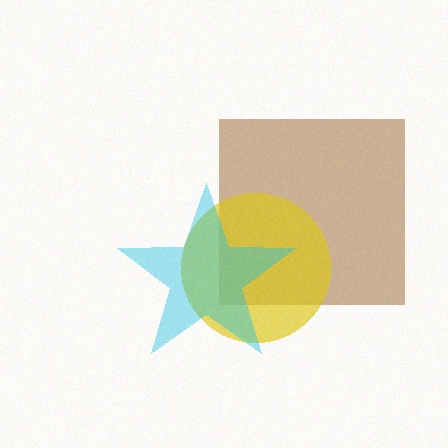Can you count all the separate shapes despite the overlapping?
Yes, there are 3 separate shapes.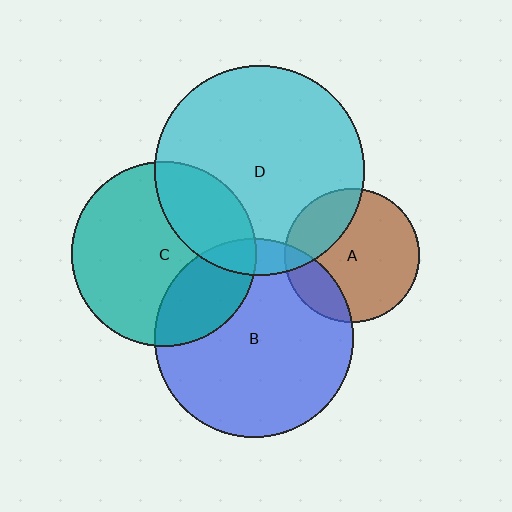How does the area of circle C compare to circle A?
Approximately 1.9 times.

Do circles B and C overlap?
Yes.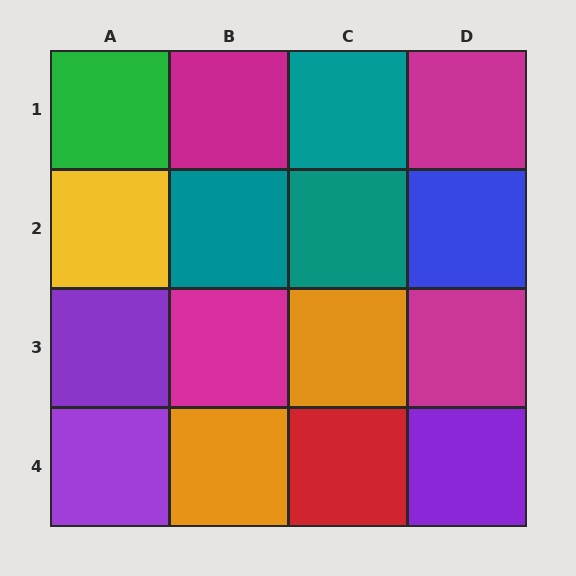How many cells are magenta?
4 cells are magenta.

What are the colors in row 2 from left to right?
Yellow, teal, teal, blue.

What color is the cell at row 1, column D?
Magenta.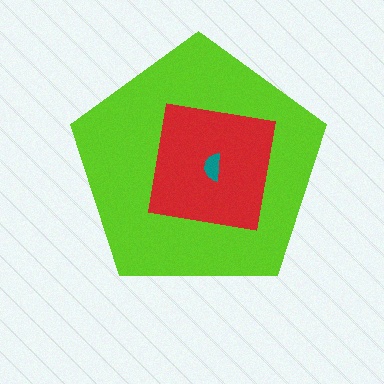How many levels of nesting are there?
3.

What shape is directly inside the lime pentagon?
The red square.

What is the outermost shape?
The lime pentagon.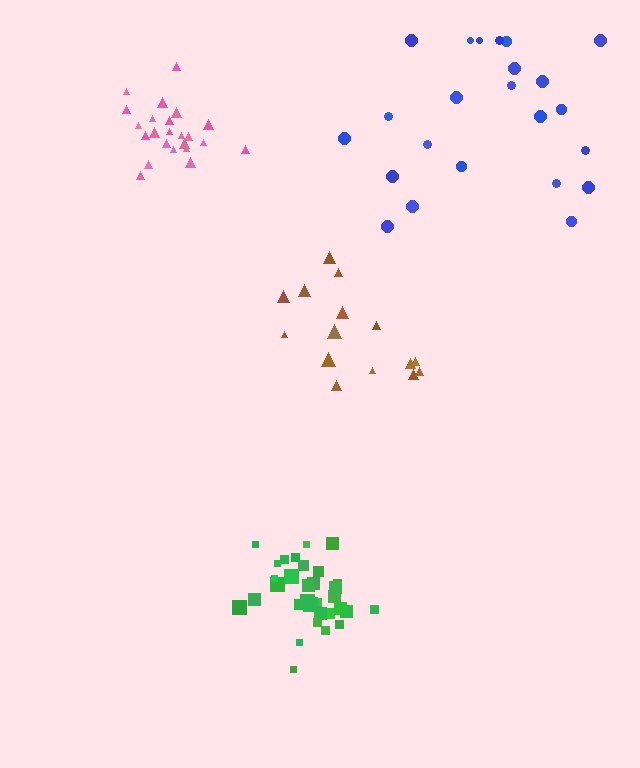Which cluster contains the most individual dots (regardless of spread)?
Green (32).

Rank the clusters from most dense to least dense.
pink, green, brown, blue.